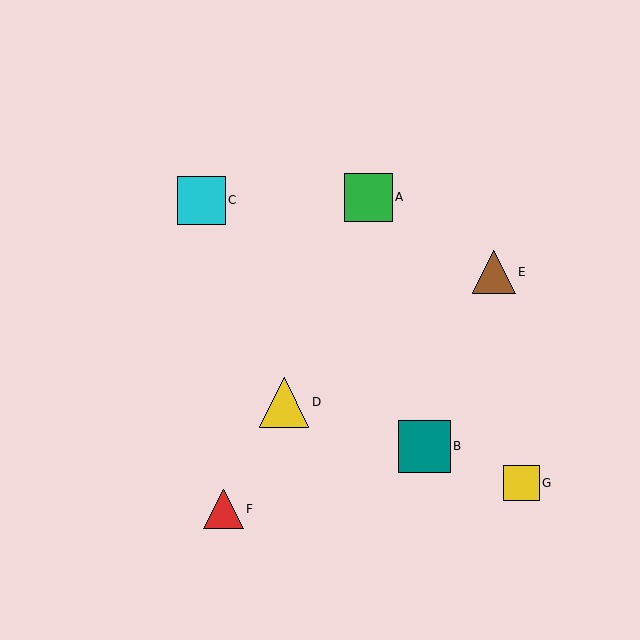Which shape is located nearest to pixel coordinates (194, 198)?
The cyan square (labeled C) at (201, 200) is nearest to that location.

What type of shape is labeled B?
Shape B is a teal square.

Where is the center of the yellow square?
The center of the yellow square is at (521, 483).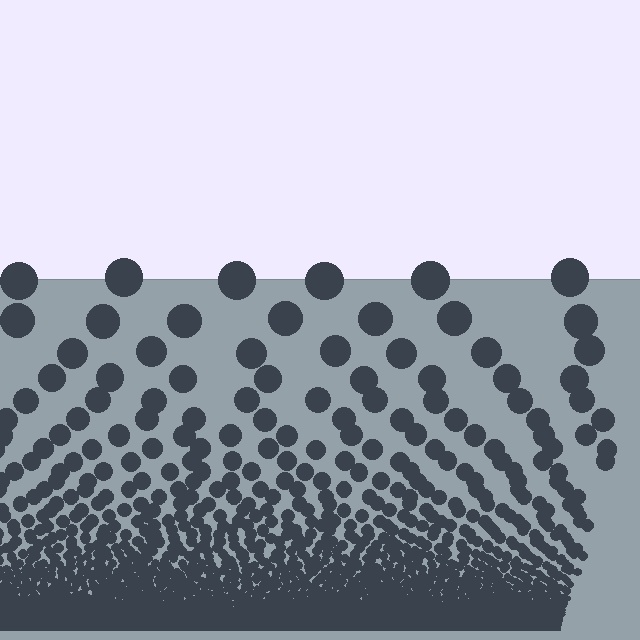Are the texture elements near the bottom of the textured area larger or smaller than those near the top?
Smaller. The gradient is inverted — elements near the bottom are smaller and denser.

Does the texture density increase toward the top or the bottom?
Density increases toward the bottom.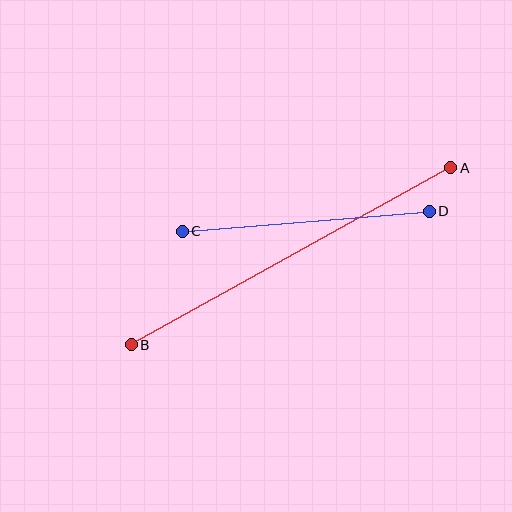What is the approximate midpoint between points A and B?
The midpoint is at approximately (291, 256) pixels.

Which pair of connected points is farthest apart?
Points A and B are farthest apart.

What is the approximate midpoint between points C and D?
The midpoint is at approximately (306, 221) pixels.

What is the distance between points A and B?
The distance is approximately 365 pixels.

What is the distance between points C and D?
The distance is approximately 248 pixels.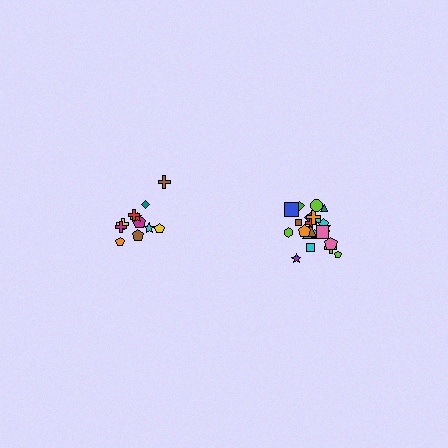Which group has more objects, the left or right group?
The right group.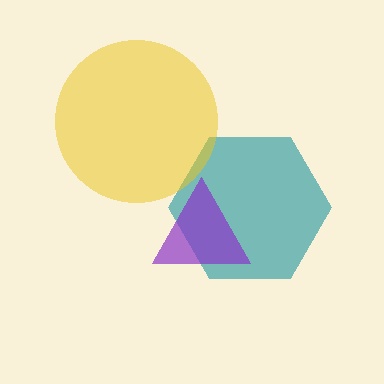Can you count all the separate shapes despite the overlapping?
Yes, there are 3 separate shapes.